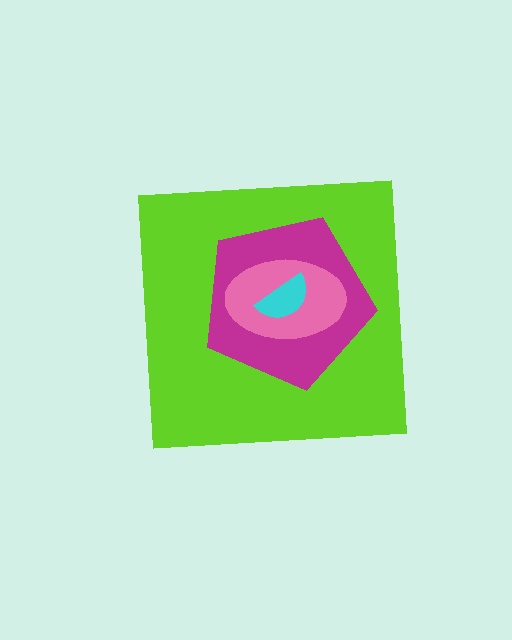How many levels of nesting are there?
4.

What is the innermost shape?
The cyan semicircle.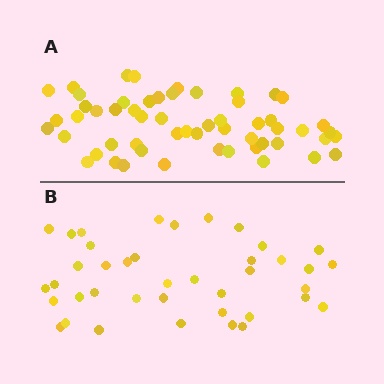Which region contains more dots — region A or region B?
Region A (the top region) has more dots.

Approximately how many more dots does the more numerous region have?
Region A has approximately 15 more dots than region B.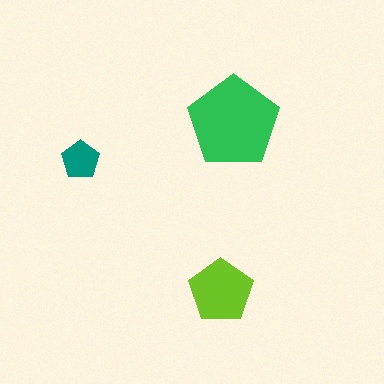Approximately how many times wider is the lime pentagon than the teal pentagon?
About 1.5 times wider.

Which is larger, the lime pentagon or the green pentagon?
The green one.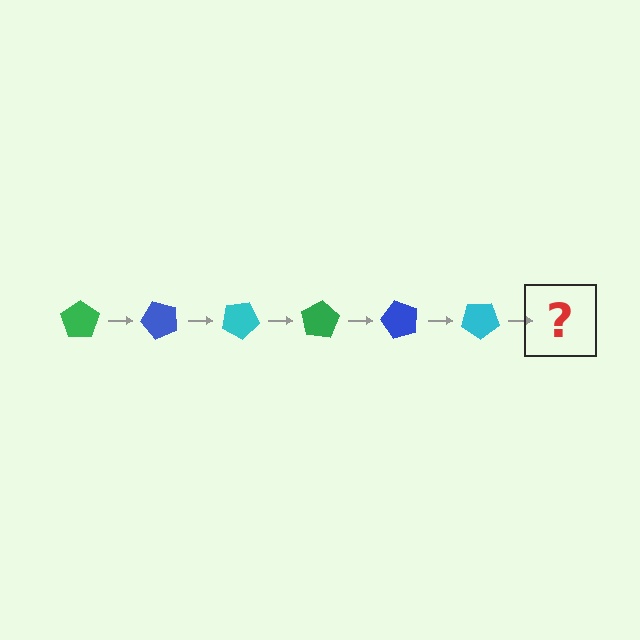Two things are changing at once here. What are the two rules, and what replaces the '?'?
The two rules are that it rotates 50 degrees each step and the color cycles through green, blue, and cyan. The '?' should be a green pentagon, rotated 300 degrees from the start.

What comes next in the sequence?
The next element should be a green pentagon, rotated 300 degrees from the start.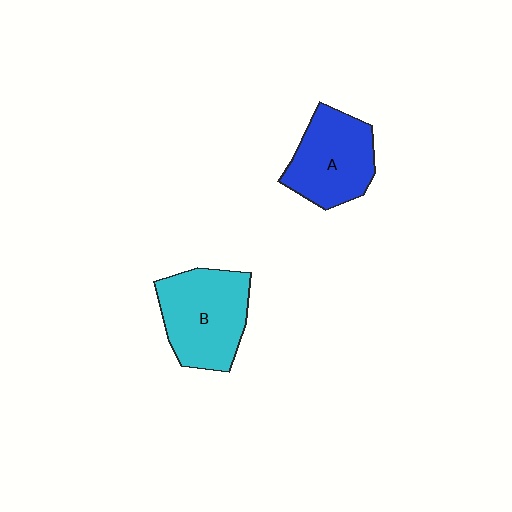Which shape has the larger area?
Shape B (cyan).